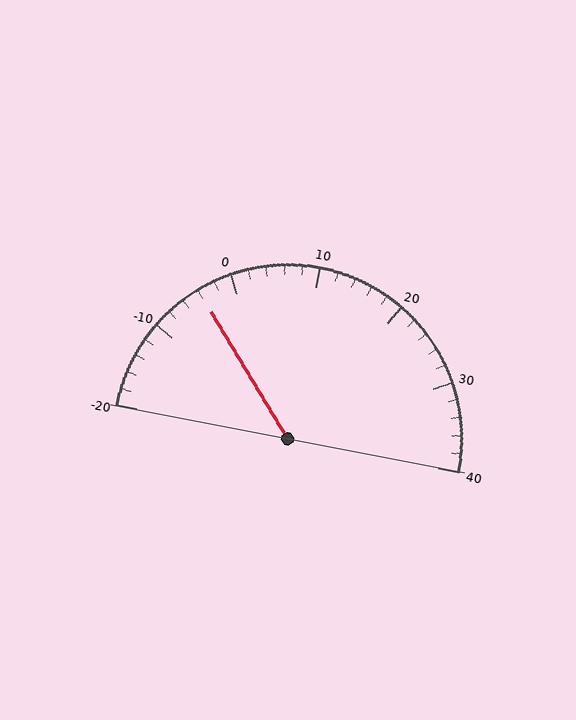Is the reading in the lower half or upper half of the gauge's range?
The reading is in the lower half of the range (-20 to 40).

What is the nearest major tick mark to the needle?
The nearest major tick mark is 0.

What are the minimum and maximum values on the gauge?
The gauge ranges from -20 to 40.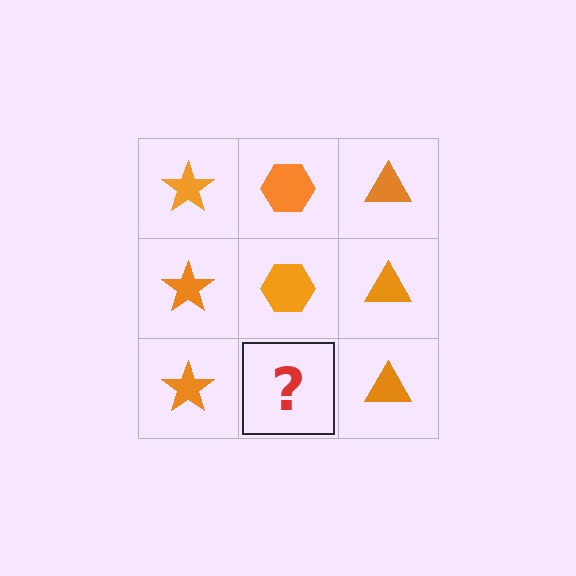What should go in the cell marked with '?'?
The missing cell should contain an orange hexagon.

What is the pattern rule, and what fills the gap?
The rule is that each column has a consistent shape. The gap should be filled with an orange hexagon.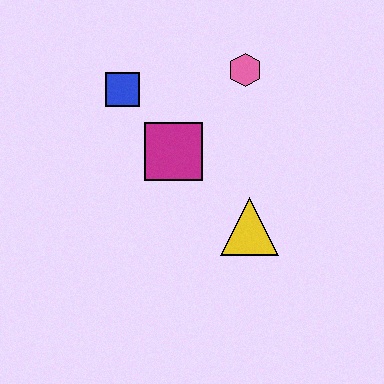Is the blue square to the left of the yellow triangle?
Yes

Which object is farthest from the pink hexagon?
The yellow triangle is farthest from the pink hexagon.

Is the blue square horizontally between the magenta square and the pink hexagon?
No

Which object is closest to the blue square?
The magenta square is closest to the blue square.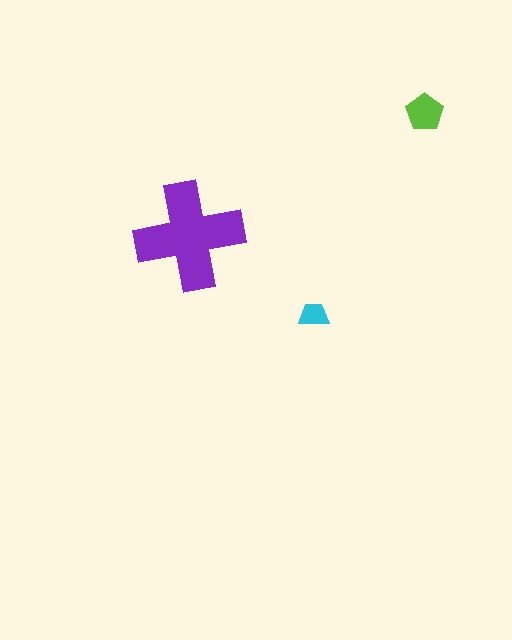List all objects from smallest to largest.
The cyan trapezoid, the lime pentagon, the purple cross.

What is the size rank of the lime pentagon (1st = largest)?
2nd.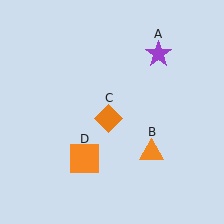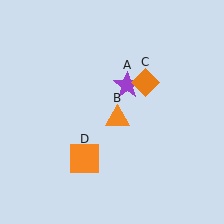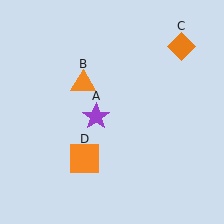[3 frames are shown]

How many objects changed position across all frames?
3 objects changed position: purple star (object A), orange triangle (object B), orange diamond (object C).